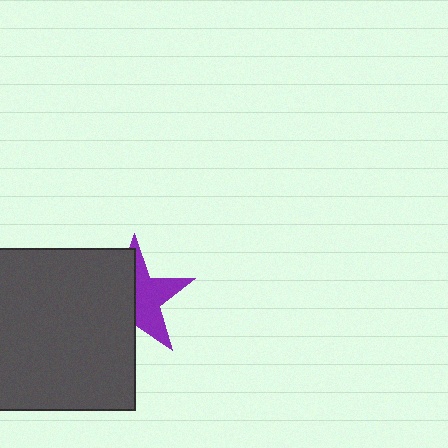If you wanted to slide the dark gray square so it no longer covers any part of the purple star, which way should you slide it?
Slide it left — that is the most direct way to separate the two shapes.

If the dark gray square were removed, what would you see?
You would see the complete purple star.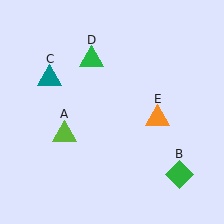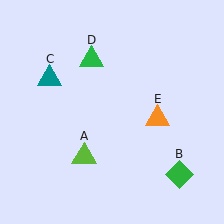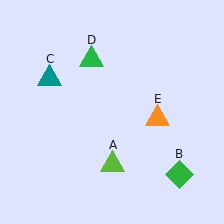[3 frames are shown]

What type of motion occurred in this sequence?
The lime triangle (object A) rotated counterclockwise around the center of the scene.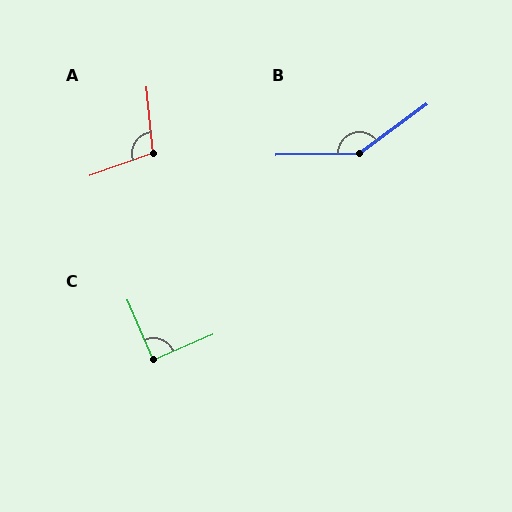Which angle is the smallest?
C, at approximately 90 degrees.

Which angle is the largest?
B, at approximately 144 degrees.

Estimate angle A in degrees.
Approximately 104 degrees.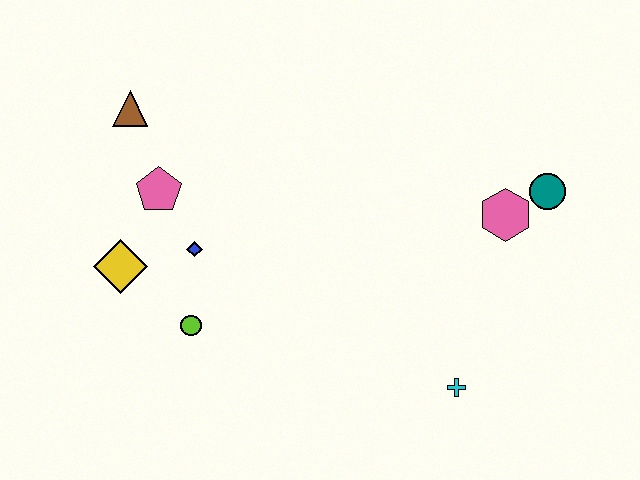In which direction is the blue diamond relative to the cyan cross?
The blue diamond is to the left of the cyan cross.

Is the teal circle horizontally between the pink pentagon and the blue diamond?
No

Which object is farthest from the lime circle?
The teal circle is farthest from the lime circle.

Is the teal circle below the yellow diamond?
No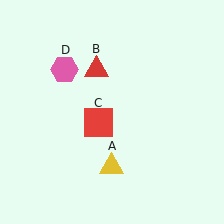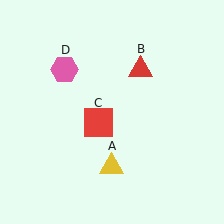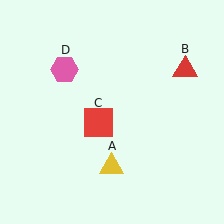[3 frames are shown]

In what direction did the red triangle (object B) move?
The red triangle (object B) moved right.